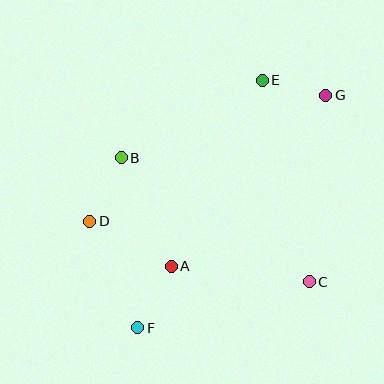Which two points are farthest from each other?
Points F and G are farthest from each other.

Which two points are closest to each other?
Points E and G are closest to each other.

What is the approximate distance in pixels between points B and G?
The distance between B and G is approximately 214 pixels.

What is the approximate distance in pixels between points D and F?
The distance between D and F is approximately 117 pixels.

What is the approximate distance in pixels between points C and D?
The distance between C and D is approximately 227 pixels.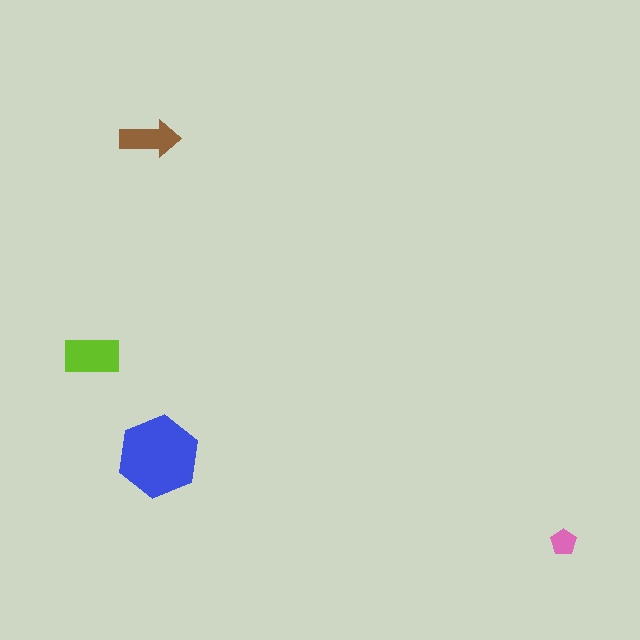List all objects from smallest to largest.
The pink pentagon, the brown arrow, the lime rectangle, the blue hexagon.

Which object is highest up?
The brown arrow is topmost.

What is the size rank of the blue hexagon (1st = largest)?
1st.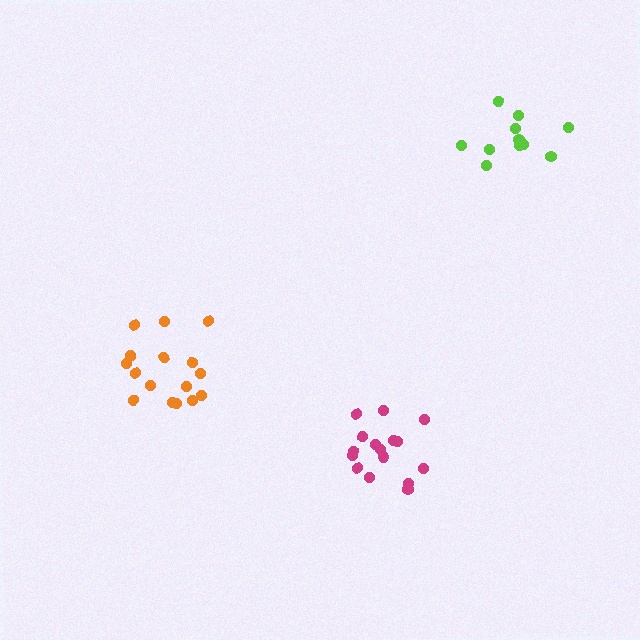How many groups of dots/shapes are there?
There are 3 groups.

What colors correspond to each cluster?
The clusters are colored: orange, magenta, lime.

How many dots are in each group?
Group 1: 16 dots, Group 2: 16 dots, Group 3: 11 dots (43 total).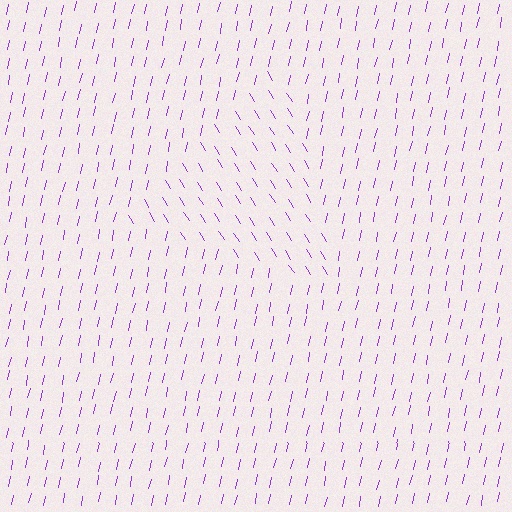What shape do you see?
I see a triangle.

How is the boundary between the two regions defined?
The boundary is defined purely by a change in line orientation (approximately 45 degrees difference). All lines are the same color and thickness.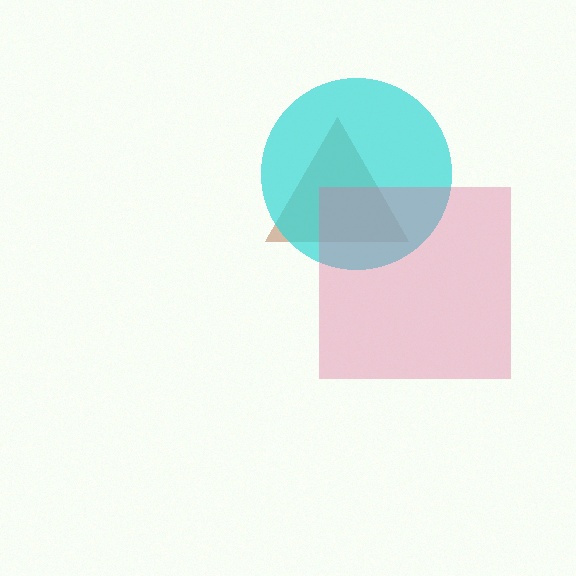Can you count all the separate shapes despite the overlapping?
Yes, there are 3 separate shapes.